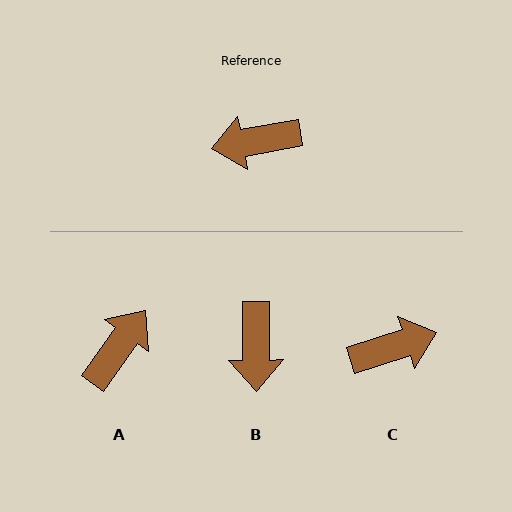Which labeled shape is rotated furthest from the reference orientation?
C, about 172 degrees away.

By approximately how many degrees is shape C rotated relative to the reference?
Approximately 172 degrees clockwise.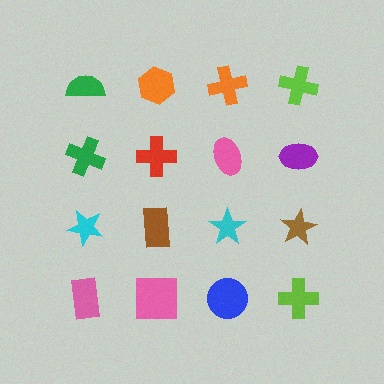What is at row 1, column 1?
A green semicircle.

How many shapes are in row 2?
4 shapes.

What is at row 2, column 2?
A red cross.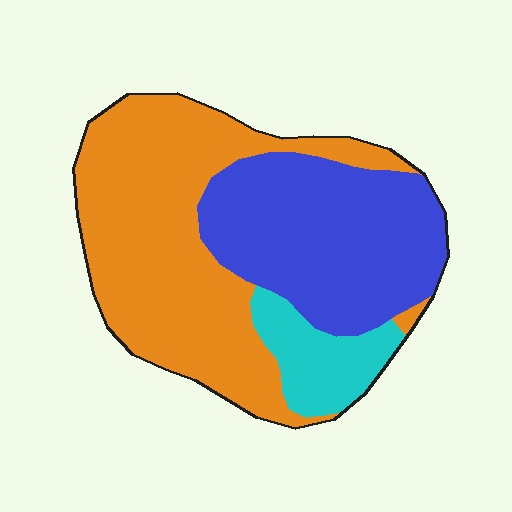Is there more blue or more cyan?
Blue.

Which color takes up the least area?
Cyan, at roughly 10%.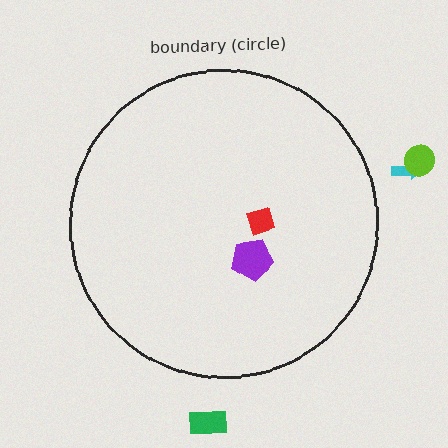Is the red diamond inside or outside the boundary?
Inside.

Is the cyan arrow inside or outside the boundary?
Outside.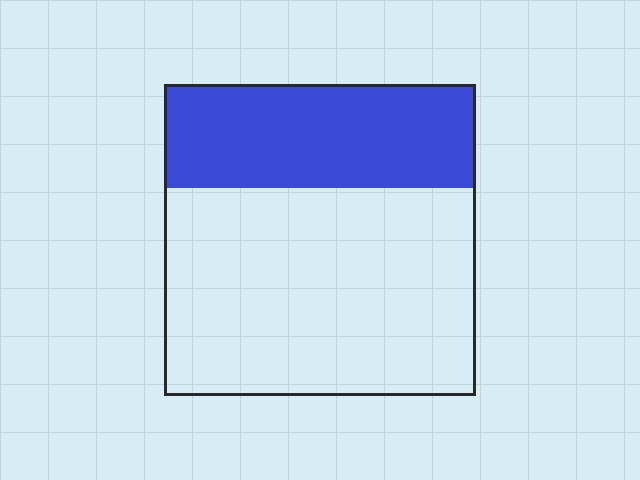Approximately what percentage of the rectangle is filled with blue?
Approximately 35%.